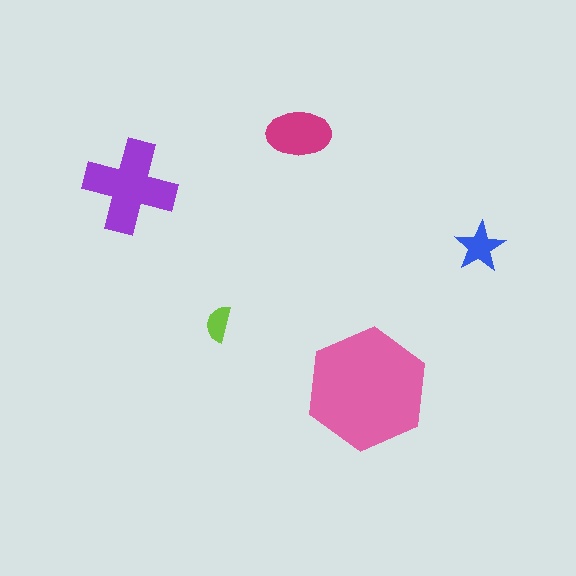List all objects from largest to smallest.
The pink hexagon, the purple cross, the magenta ellipse, the blue star, the lime semicircle.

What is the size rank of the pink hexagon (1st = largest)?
1st.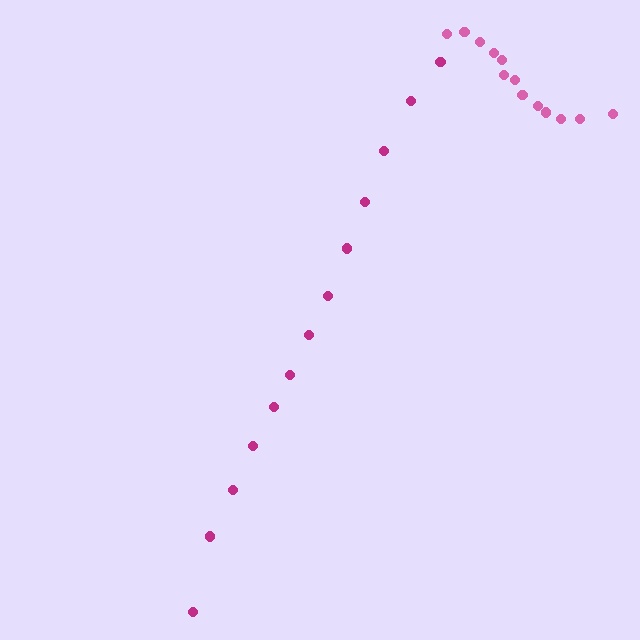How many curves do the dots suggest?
There are 2 distinct paths.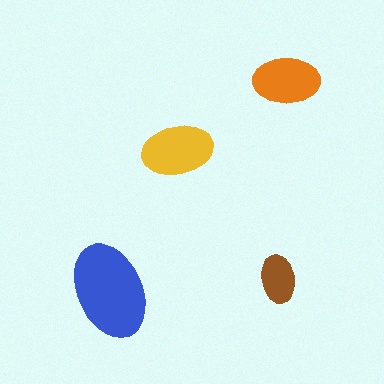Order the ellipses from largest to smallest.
the blue one, the yellow one, the orange one, the brown one.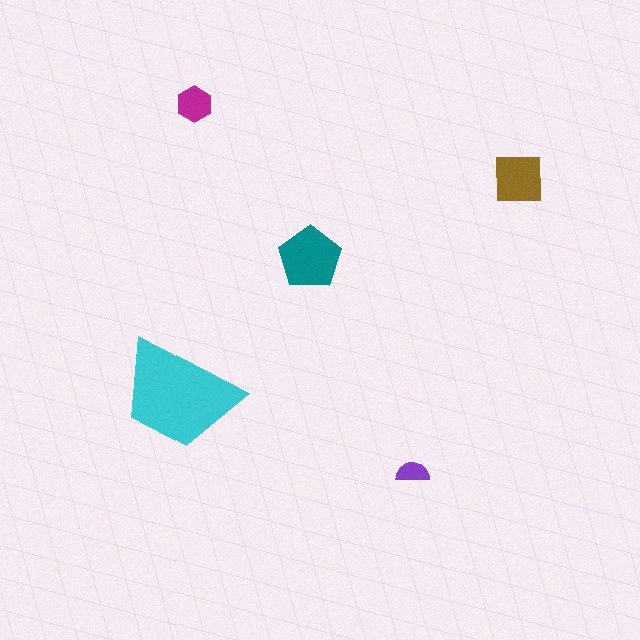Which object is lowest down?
The purple semicircle is bottommost.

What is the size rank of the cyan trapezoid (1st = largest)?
1st.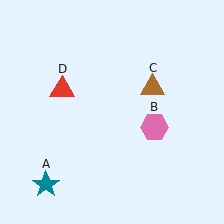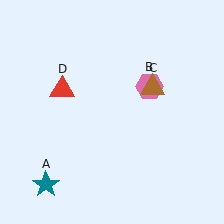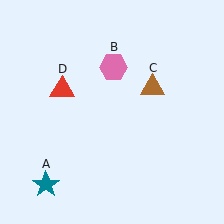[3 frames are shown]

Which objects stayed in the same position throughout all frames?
Teal star (object A) and brown triangle (object C) and red triangle (object D) remained stationary.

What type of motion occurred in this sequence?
The pink hexagon (object B) rotated counterclockwise around the center of the scene.